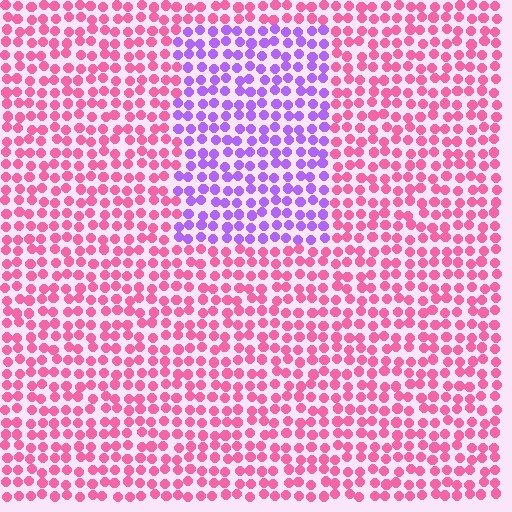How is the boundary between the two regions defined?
The boundary is defined purely by a slight shift in hue (about 60 degrees). Spacing, size, and orientation are identical on both sides.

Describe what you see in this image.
The image is filled with small pink elements in a uniform arrangement. A rectangle-shaped region is visible where the elements are tinted to a slightly different hue, forming a subtle color boundary.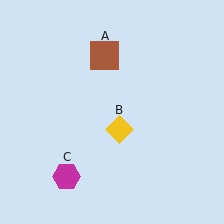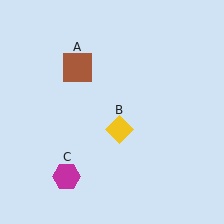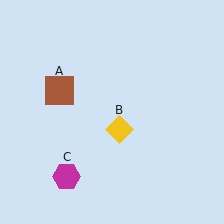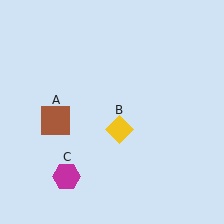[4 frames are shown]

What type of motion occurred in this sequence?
The brown square (object A) rotated counterclockwise around the center of the scene.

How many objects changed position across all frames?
1 object changed position: brown square (object A).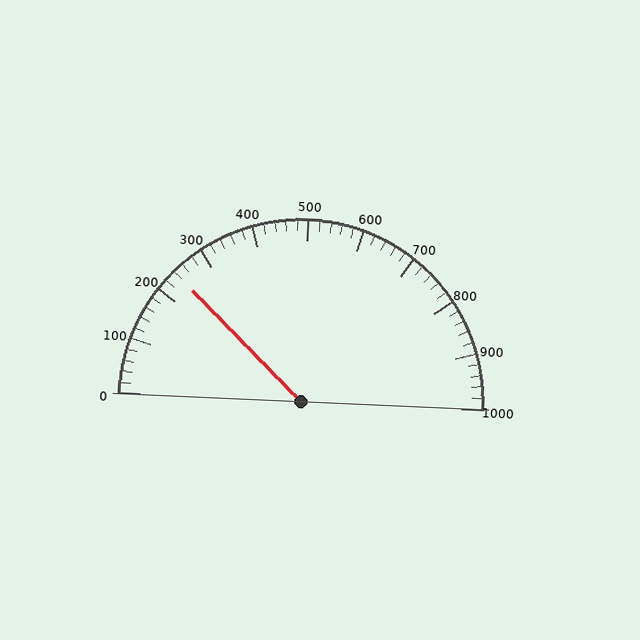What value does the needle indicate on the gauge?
The needle indicates approximately 240.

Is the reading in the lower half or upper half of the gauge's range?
The reading is in the lower half of the range (0 to 1000).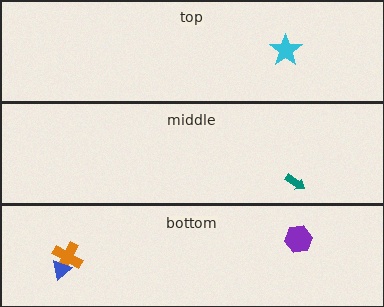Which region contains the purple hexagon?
The bottom region.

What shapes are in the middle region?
The teal arrow.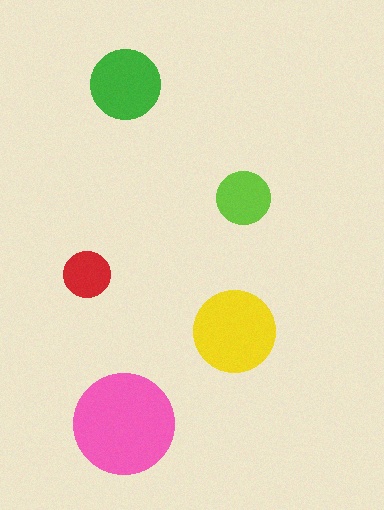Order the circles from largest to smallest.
the pink one, the yellow one, the green one, the lime one, the red one.